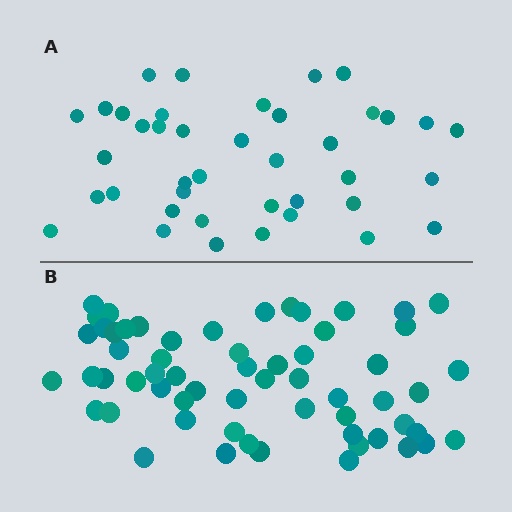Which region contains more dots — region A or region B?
Region B (the bottom region) has more dots.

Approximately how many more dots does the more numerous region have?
Region B has approximately 20 more dots than region A.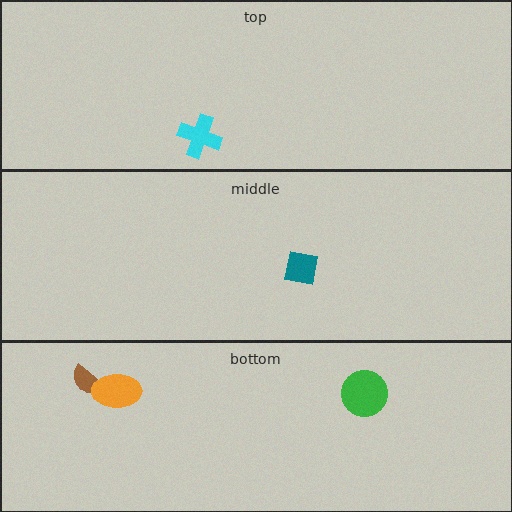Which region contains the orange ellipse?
The bottom region.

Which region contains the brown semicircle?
The bottom region.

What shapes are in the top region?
The cyan cross.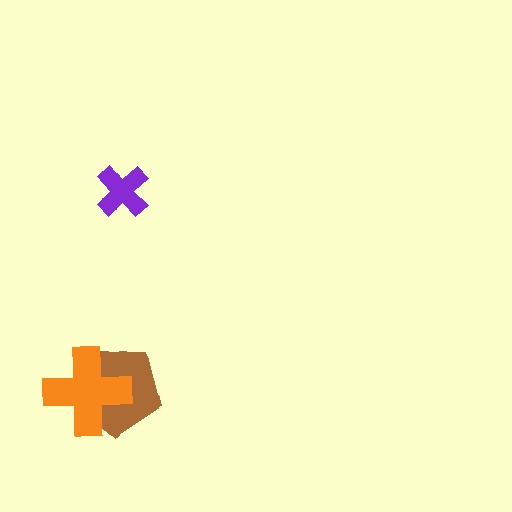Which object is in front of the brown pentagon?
The orange cross is in front of the brown pentagon.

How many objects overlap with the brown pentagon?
1 object overlaps with the brown pentagon.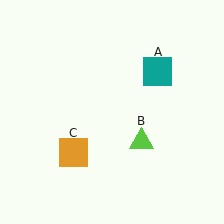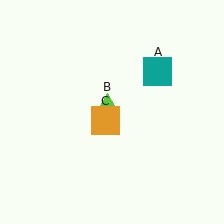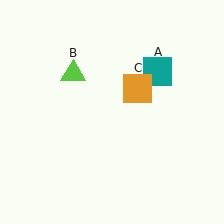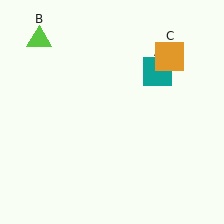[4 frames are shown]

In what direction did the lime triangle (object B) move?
The lime triangle (object B) moved up and to the left.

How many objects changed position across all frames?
2 objects changed position: lime triangle (object B), orange square (object C).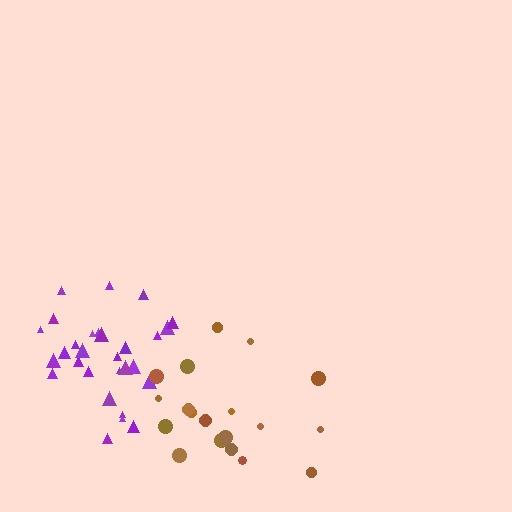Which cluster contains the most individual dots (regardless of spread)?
Purple (29).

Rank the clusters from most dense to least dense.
purple, brown.